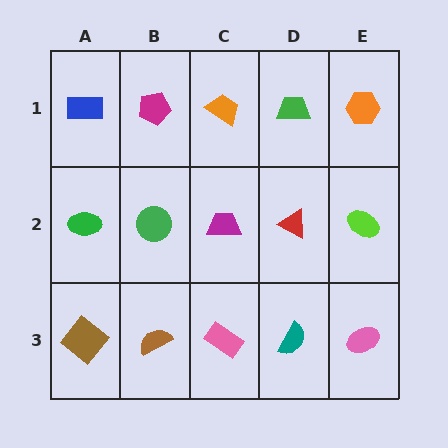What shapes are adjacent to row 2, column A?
A blue rectangle (row 1, column A), a brown diamond (row 3, column A), a green circle (row 2, column B).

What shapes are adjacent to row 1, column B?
A green circle (row 2, column B), a blue rectangle (row 1, column A), an orange trapezoid (row 1, column C).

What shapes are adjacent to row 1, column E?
A lime ellipse (row 2, column E), a green trapezoid (row 1, column D).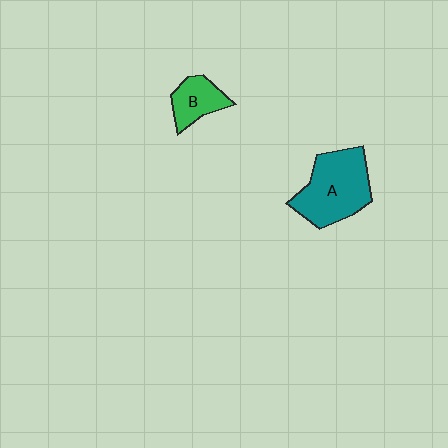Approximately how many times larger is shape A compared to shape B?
Approximately 2.2 times.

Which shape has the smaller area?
Shape B (green).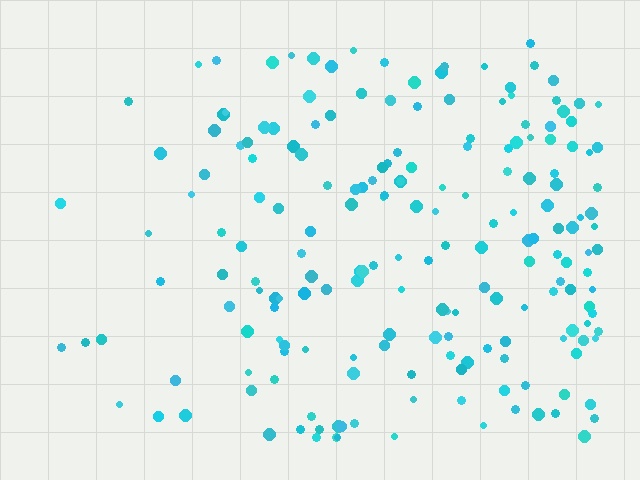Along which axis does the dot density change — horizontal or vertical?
Horizontal.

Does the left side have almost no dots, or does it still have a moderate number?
Still a moderate number, just noticeably fewer than the right.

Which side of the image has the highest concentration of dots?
The right.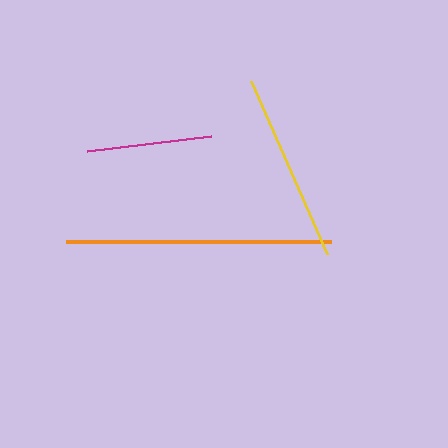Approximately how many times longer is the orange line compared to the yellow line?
The orange line is approximately 1.4 times the length of the yellow line.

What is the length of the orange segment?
The orange segment is approximately 265 pixels long.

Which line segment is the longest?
The orange line is the longest at approximately 265 pixels.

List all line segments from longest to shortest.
From longest to shortest: orange, yellow, magenta.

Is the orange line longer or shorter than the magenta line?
The orange line is longer than the magenta line.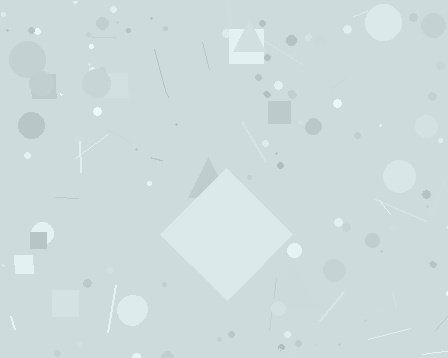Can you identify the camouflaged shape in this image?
The camouflaged shape is a diamond.